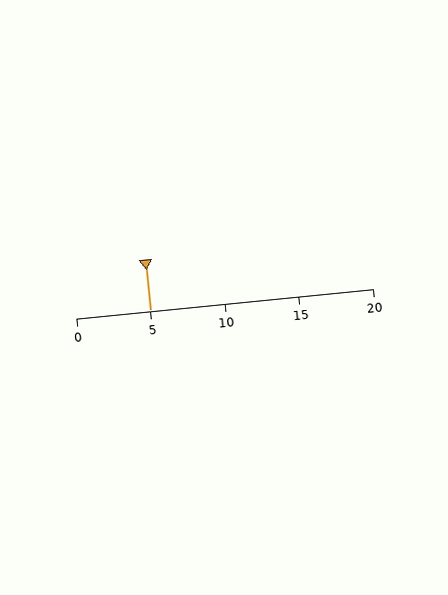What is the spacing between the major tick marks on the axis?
The major ticks are spaced 5 apart.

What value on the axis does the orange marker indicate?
The marker indicates approximately 5.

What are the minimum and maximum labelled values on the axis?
The axis runs from 0 to 20.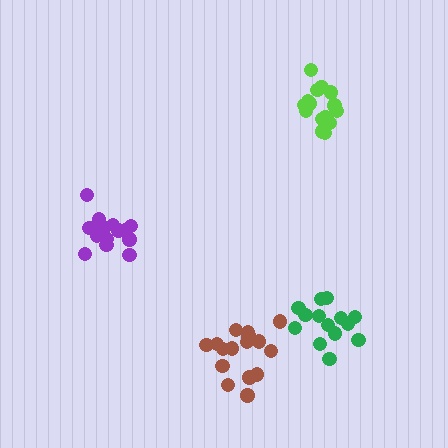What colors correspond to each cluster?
The clusters are colored: lime, purple, brown, green.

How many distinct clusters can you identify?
There are 4 distinct clusters.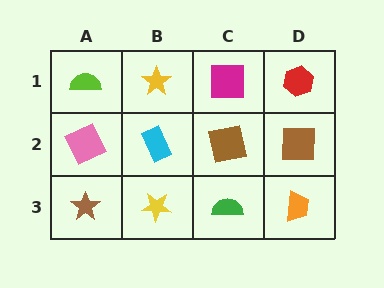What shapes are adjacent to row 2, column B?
A yellow star (row 1, column B), a yellow star (row 3, column B), a pink square (row 2, column A), a brown square (row 2, column C).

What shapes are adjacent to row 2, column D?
A red hexagon (row 1, column D), an orange trapezoid (row 3, column D), a brown square (row 2, column C).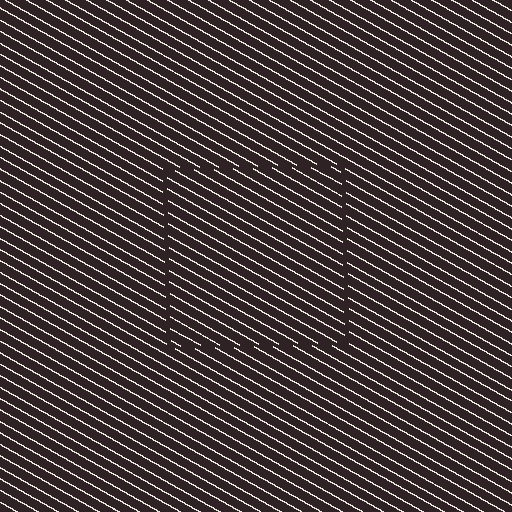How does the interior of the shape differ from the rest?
The interior of the shape contains the same grating, shifted by half a period — the contour is defined by the phase discontinuity where line-ends from the inner and outer gratings abut.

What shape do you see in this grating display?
An illusory square. The interior of the shape contains the same grating, shifted by half a period — the contour is defined by the phase discontinuity where line-ends from the inner and outer gratings abut.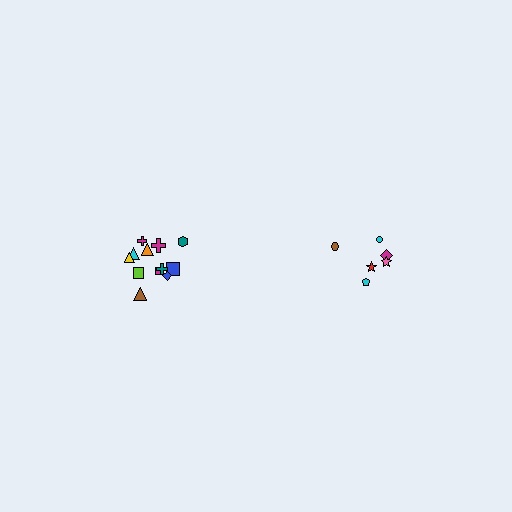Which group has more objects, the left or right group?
The left group.